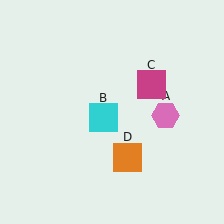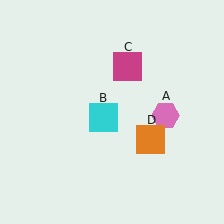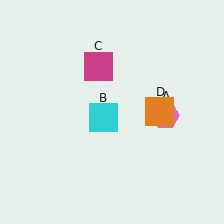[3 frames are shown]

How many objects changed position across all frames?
2 objects changed position: magenta square (object C), orange square (object D).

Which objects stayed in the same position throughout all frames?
Pink hexagon (object A) and cyan square (object B) remained stationary.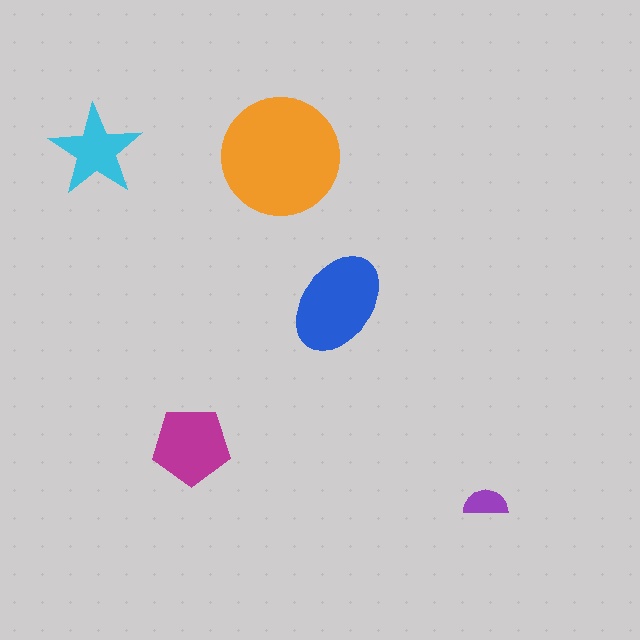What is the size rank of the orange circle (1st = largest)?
1st.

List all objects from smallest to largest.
The purple semicircle, the cyan star, the magenta pentagon, the blue ellipse, the orange circle.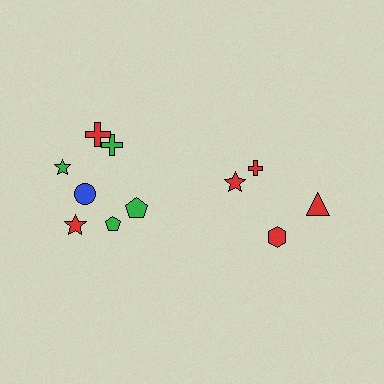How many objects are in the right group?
There are 4 objects.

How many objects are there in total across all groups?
There are 11 objects.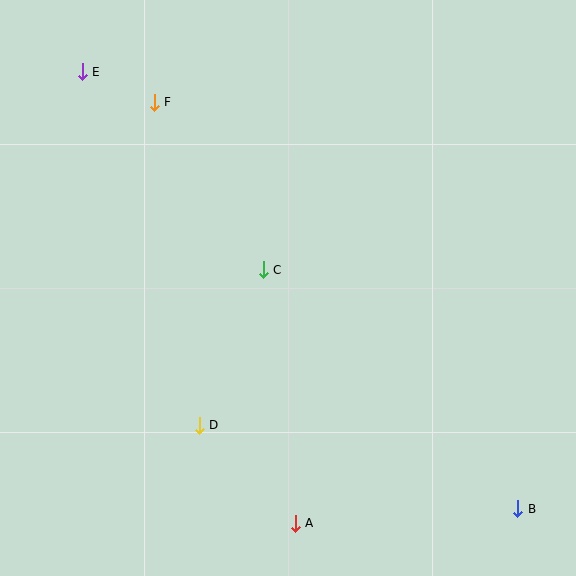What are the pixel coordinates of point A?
Point A is at (295, 523).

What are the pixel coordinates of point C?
Point C is at (263, 270).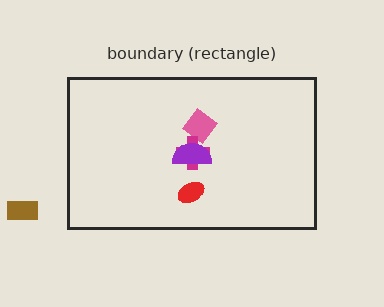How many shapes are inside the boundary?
4 inside, 1 outside.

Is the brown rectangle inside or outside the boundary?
Outside.